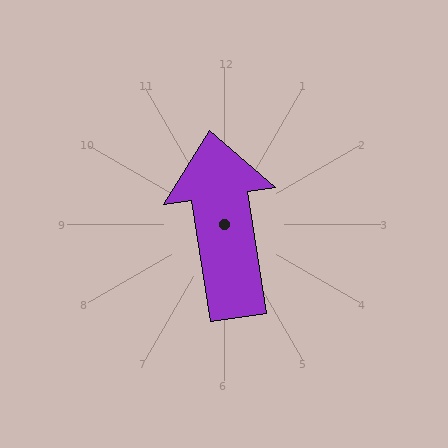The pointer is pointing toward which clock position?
Roughly 12 o'clock.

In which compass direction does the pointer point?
North.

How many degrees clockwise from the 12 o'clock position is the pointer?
Approximately 351 degrees.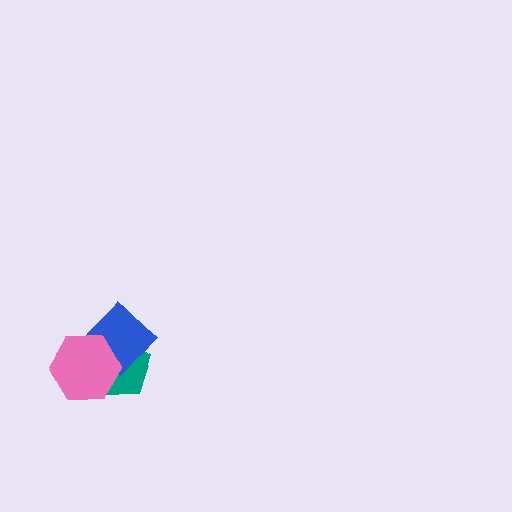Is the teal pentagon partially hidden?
Yes, it is partially covered by another shape.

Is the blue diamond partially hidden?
Yes, it is partially covered by another shape.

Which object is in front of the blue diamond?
The pink hexagon is in front of the blue diamond.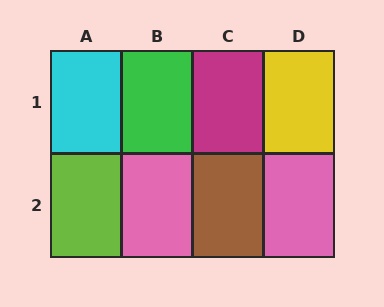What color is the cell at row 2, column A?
Lime.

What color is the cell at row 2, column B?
Pink.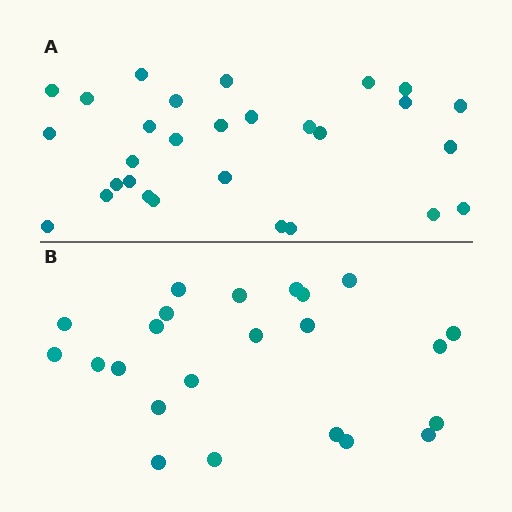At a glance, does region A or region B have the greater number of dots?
Region A (the top region) has more dots.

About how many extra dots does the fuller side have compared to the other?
Region A has about 6 more dots than region B.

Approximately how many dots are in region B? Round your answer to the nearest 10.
About 20 dots. (The exact count is 23, which rounds to 20.)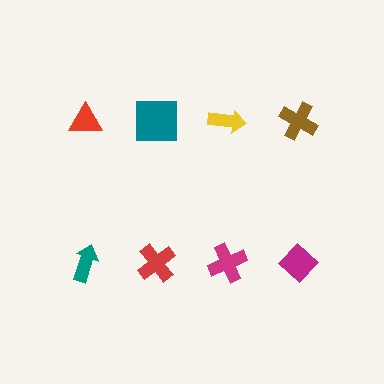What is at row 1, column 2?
A teal square.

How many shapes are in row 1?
4 shapes.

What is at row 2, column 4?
A magenta diamond.